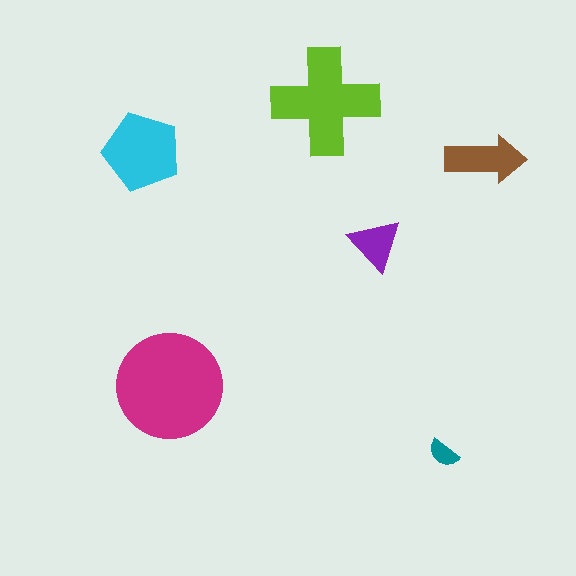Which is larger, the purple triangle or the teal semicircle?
The purple triangle.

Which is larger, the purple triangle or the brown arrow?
The brown arrow.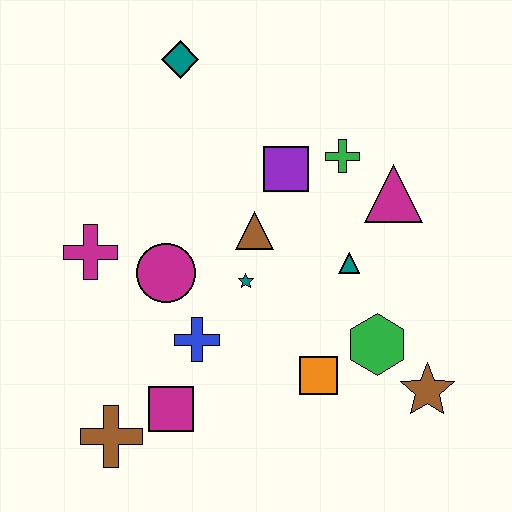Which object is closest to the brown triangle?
The teal star is closest to the brown triangle.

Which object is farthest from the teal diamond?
The brown star is farthest from the teal diamond.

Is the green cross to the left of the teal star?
No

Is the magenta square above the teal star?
No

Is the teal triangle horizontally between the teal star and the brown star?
Yes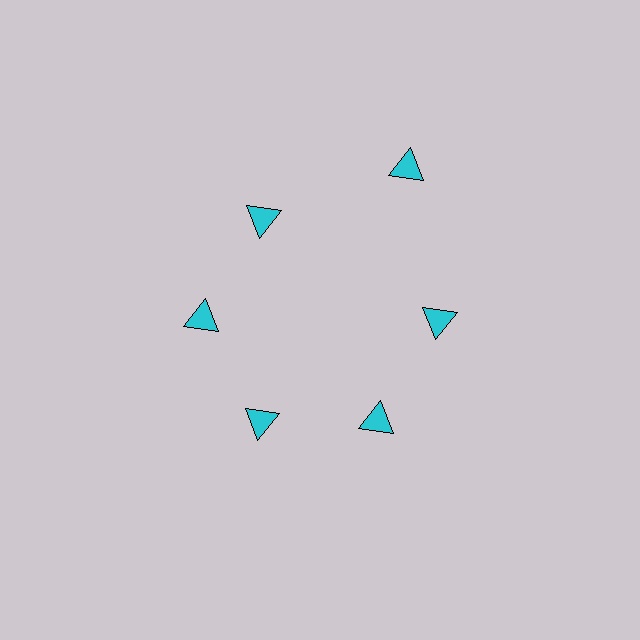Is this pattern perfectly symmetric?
No. The 6 cyan triangles are arranged in a ring, but one element near the 1 o'clock position is pushed outward from the center, breaking the 6-fold rotational symmetry.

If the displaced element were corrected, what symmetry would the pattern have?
It would have 6-fold rotational symmetry — the pattern would map onto itself every 60 degrees.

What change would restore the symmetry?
The symmetry would be restored by moving it inward, back onto the ring so that all 6 triangles sit at equal angles and equal distance from the center.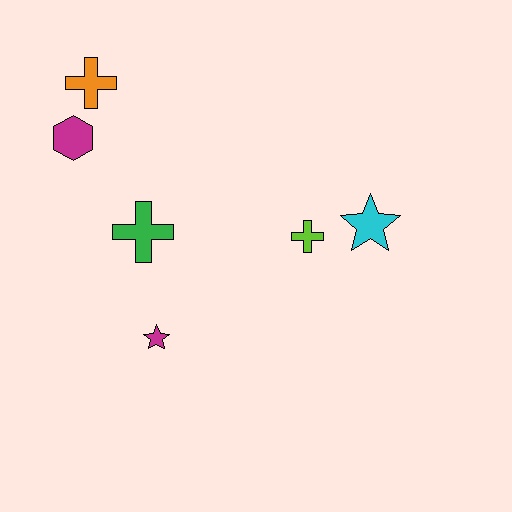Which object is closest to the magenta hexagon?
The orange cross is closest to the magenta hexagon.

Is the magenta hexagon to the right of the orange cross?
No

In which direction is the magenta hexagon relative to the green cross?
The magenta hexagon is above the green cross.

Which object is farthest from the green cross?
The cyan star is farthest from the green cross.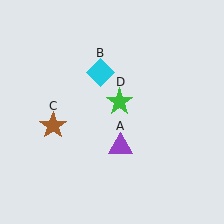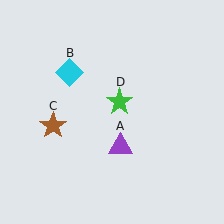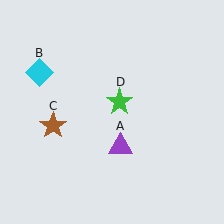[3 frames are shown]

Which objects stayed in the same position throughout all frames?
Purple triangle (object A) and brown star (object C) and green star (object D) remained stationary.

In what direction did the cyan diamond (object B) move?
The cyan diamond (object B) moved left.